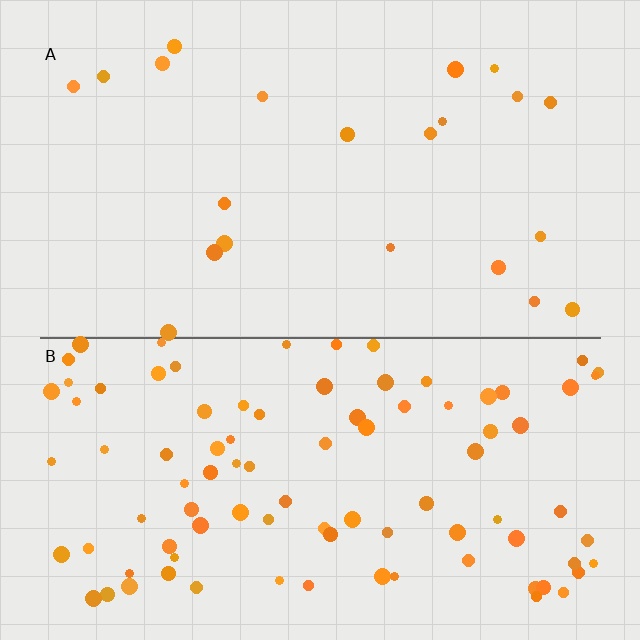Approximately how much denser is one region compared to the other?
Approximately 4.3× — region B over region A.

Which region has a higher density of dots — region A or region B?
B (the bottom).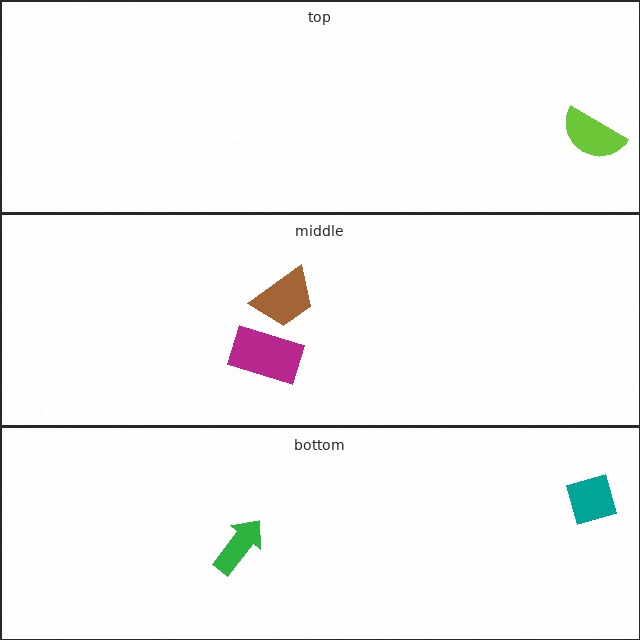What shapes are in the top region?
The lime semicircle.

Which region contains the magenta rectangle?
The middle region.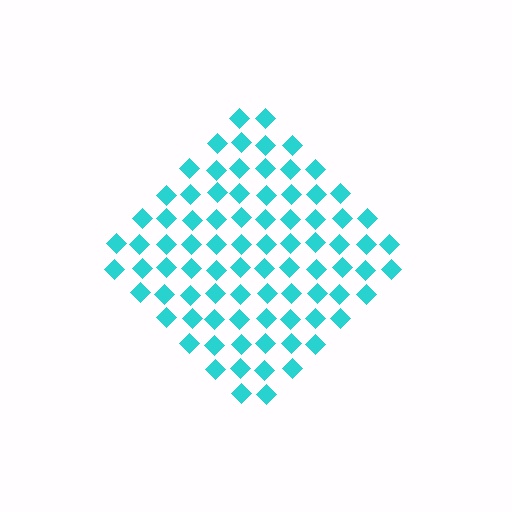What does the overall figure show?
The overall figure shows a diamond.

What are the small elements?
The small elements are diamonds.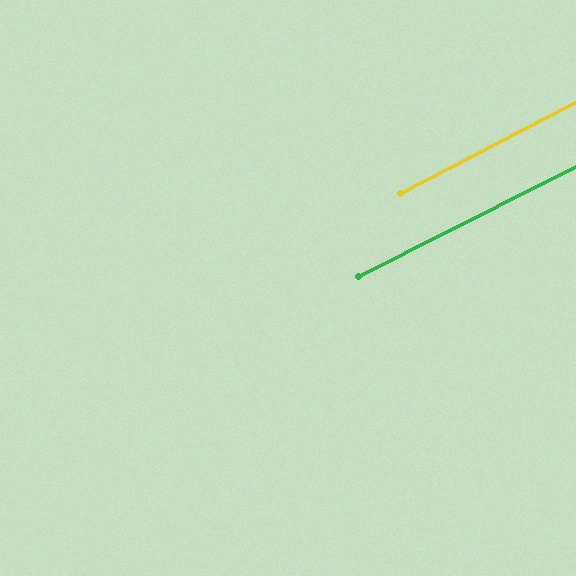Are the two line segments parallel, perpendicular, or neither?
Parallel — their directions differ by only 0.6°.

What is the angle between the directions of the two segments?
Approximately 1 degree.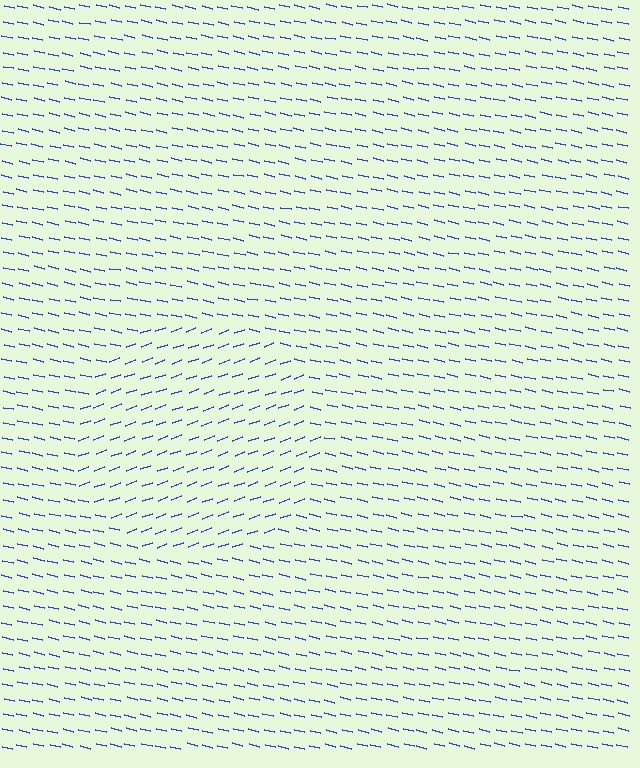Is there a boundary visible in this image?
Yes, there is a texture boundary formed by a change in line orientation.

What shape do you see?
I see a circle.